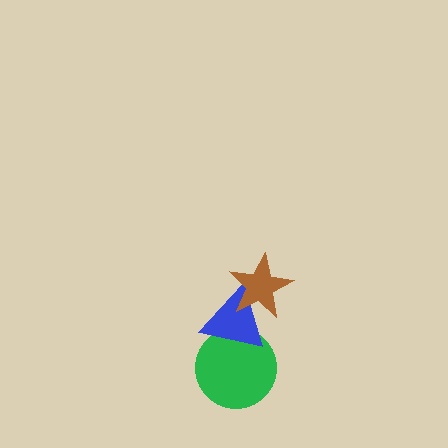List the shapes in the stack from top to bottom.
From top to bottom: the brown star, the blue triangle, the green circle.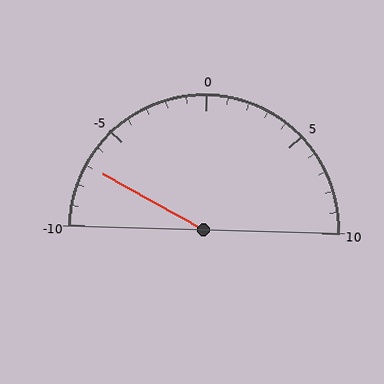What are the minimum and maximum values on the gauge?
The gauge ranges from -10 to 10.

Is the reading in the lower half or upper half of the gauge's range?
The reading is in the lower half of the range (-10 to 10).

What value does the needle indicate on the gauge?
The needle indicates approximately -7.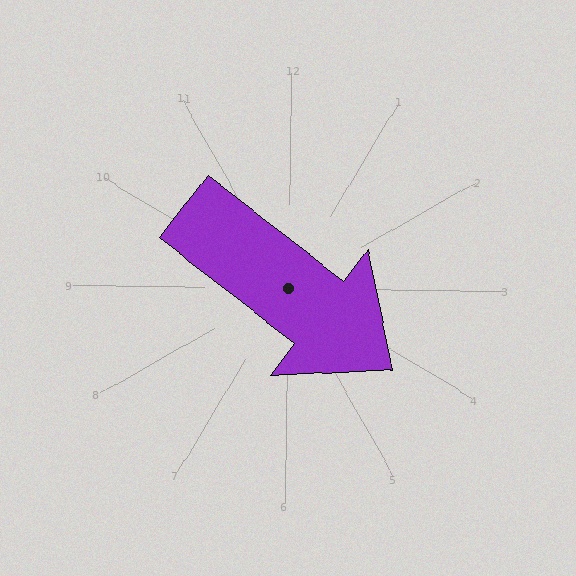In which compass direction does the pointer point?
Southeast.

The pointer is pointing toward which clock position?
Roughly 4 o'clock.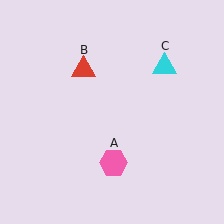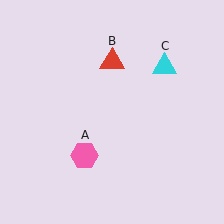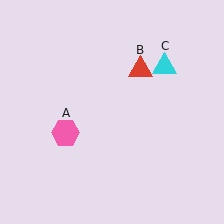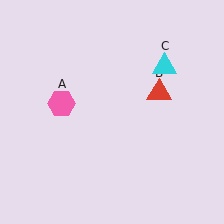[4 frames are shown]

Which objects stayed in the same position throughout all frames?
Cyan triangle (object C) remained stationary.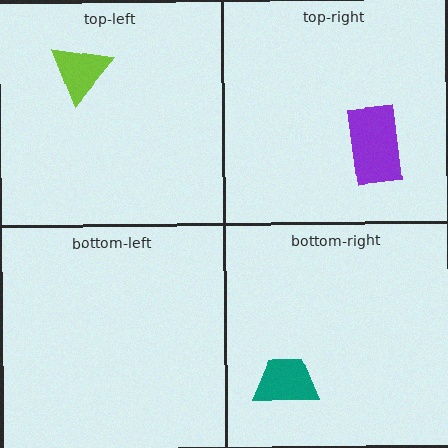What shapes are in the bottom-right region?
The teal trapezoid.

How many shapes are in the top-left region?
1.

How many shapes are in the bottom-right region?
1.